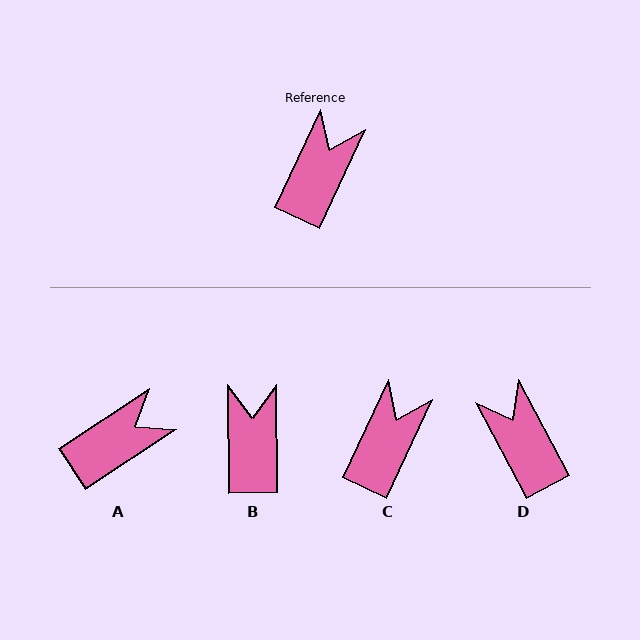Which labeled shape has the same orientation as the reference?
C.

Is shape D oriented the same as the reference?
No, it is off by about 53 degrees.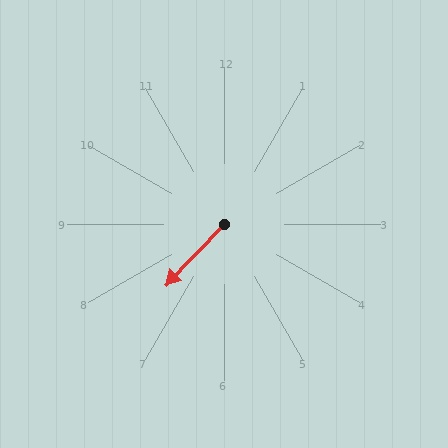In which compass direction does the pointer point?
Southwest.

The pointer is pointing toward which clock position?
Roughly 7 o'clock.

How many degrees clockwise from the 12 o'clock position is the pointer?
Approximately 224 degrees.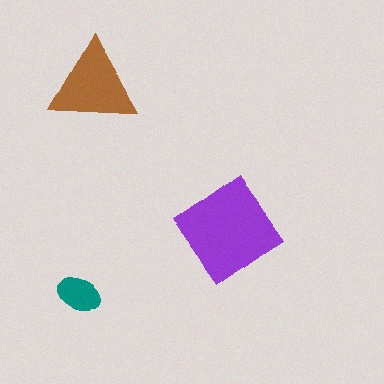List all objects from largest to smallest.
The purple diamond, the brown triangle, the teal ellipse.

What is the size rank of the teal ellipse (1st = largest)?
3rd.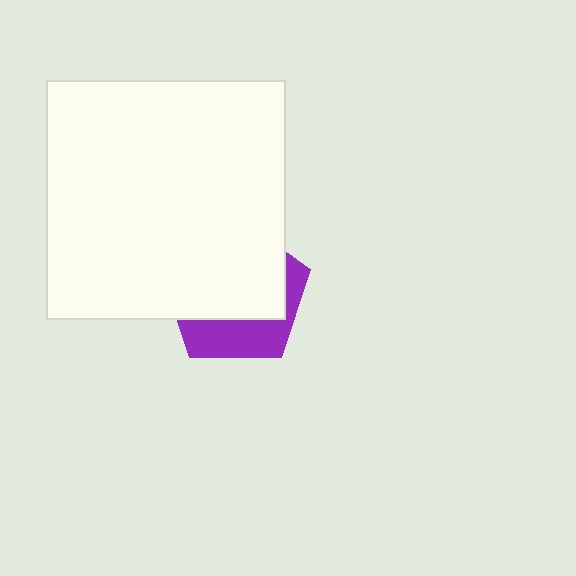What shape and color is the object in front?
The object in front is a white square.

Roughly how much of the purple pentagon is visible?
A small part of it is visible (roughly 34%).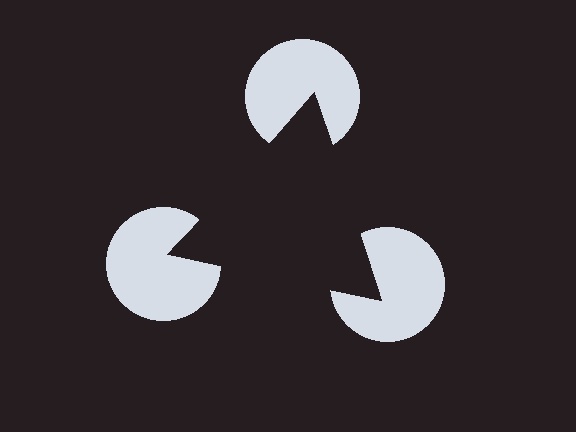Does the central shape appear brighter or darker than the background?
It typically appears slightly darker than the background, even though no actual brightness change is drawn.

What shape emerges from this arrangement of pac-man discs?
An illusory triangle — its edges are inferred from the aligned wedge cuts in the pac-man discs, not physically drawn.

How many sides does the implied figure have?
3 sides.